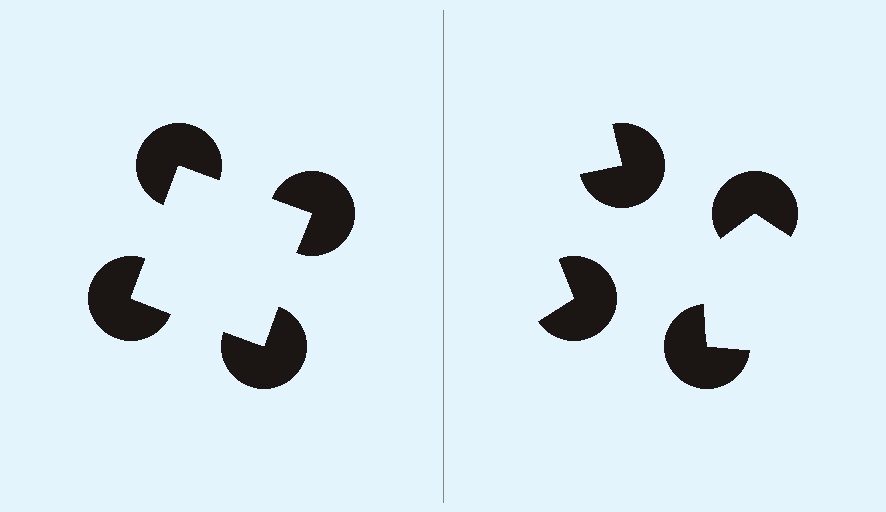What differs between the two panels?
The pac-man discs are positioned identically on both sides; only the wedge orientations differ. On the left they align to a square; on the right they are misaligned.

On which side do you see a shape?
An illusory square appears on the left side. On the right side the wedge cuts are rotated, so no coherent shape forms.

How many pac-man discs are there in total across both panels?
8 — 4 on each side.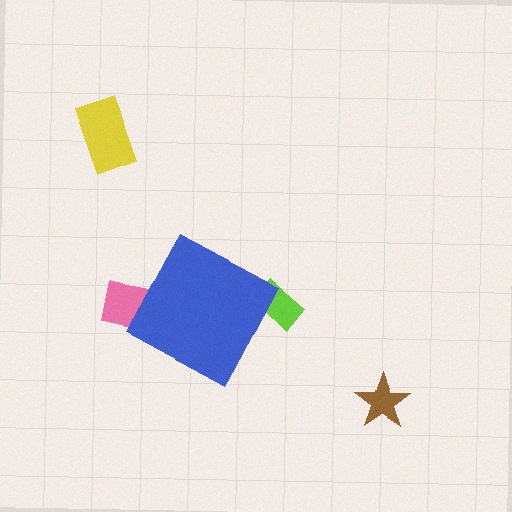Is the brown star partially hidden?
No, the brown star is fully visible.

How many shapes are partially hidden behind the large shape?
2 shapes are partially hidden.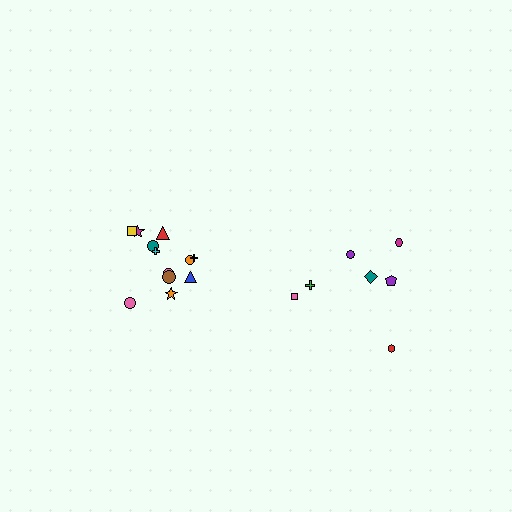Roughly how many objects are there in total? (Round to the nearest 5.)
Roughly 20 objects in total.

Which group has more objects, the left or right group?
The left group.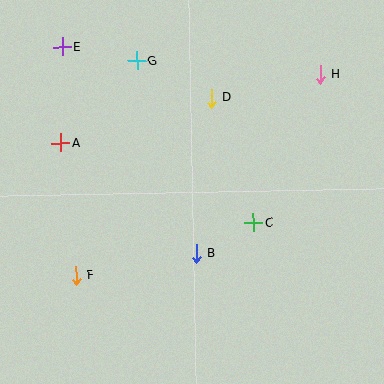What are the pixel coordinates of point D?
Point D is at (212, 98).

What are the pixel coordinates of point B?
Point B is at (196, 253).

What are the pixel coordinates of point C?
Point C is at (254, 223).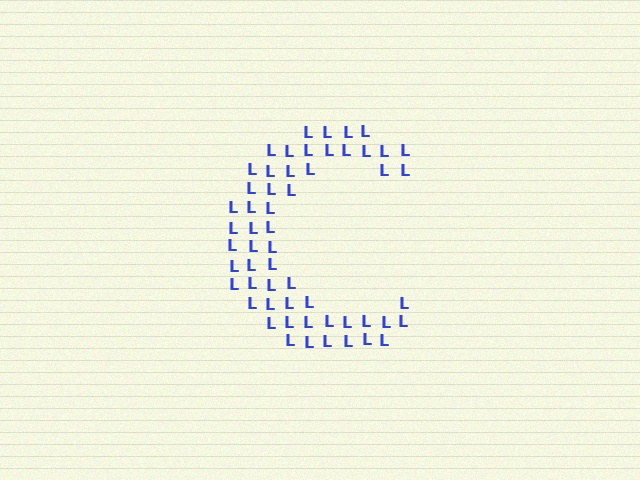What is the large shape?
The large shape is the letter C.